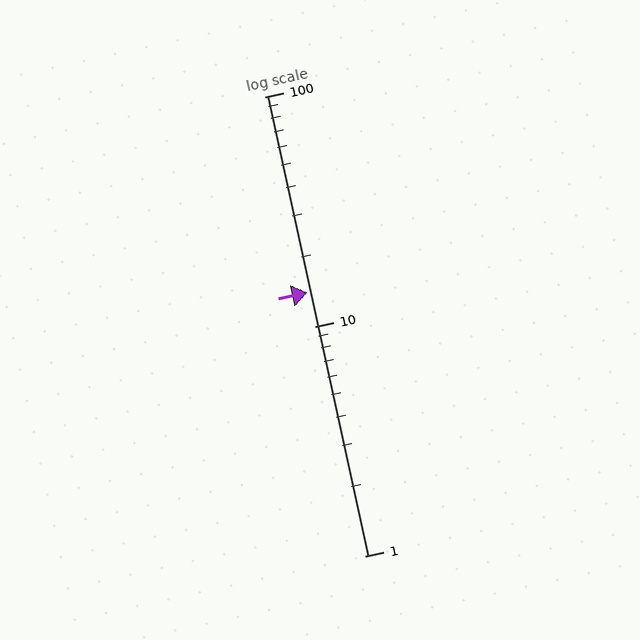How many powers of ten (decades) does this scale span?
The scale spans 2 decades, from 1 to 100.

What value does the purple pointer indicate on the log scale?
The pointer indicates approximately 14.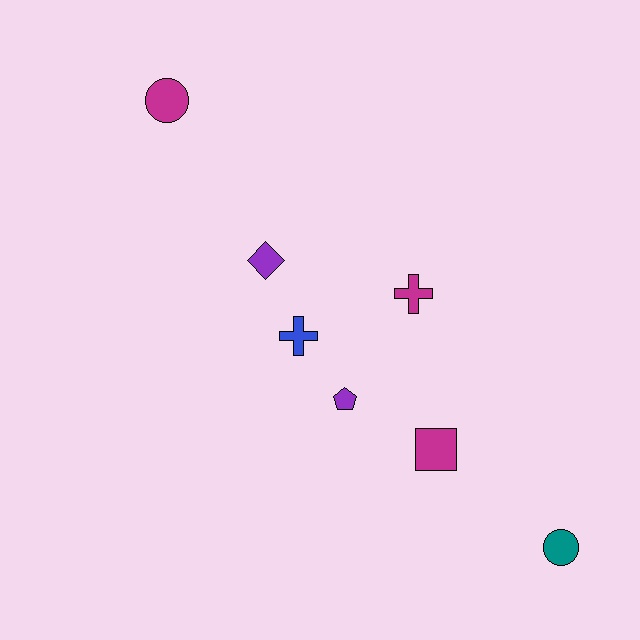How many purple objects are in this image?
There are 2 purple objects.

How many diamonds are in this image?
There is 1 diamond.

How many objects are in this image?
There are 7 objects.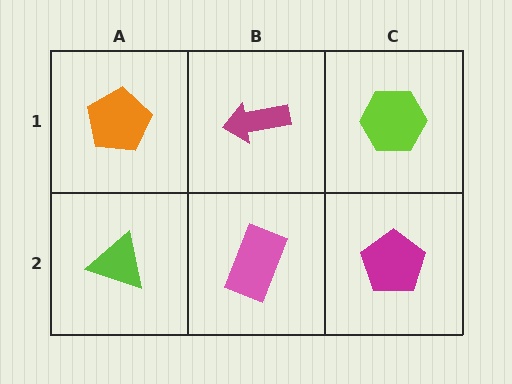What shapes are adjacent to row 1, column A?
A lime triangle (row 2, column A), a magenta arrow (row 1, column B).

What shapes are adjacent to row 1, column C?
A magenta pentagon (row 2, column C), a magenta arrow (row 1, column B).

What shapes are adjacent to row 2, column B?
A magenta arrow (row 1, column B), a lime triangle (row 2, column A), a magenta pentagon (row 2, column C).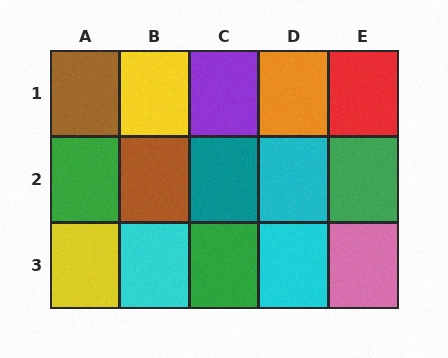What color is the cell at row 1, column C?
Purple.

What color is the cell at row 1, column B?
Yellow.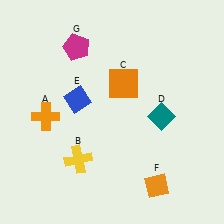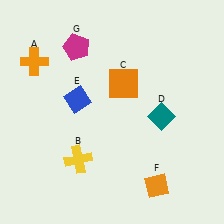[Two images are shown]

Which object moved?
The orange cross (A) moved up.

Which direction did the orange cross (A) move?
The orange cross (A) moved up.